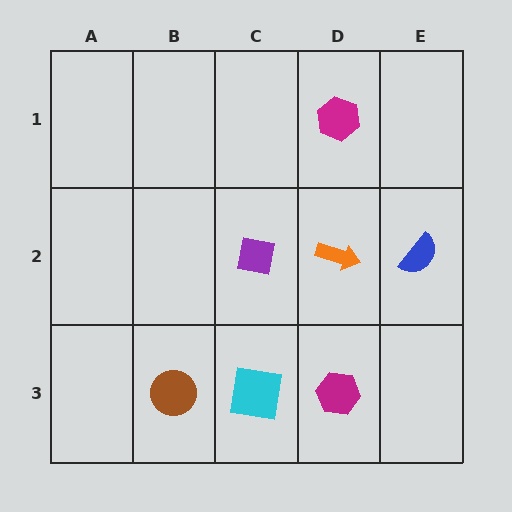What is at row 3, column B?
A brown circle.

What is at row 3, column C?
A cyan square.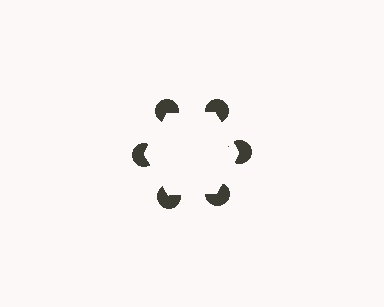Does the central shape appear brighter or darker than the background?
It typically appears slightly brighter than the background, even though no actual brightness change is drawn.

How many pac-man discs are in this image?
There are 6 — one at each vertex of the illusory hexagon.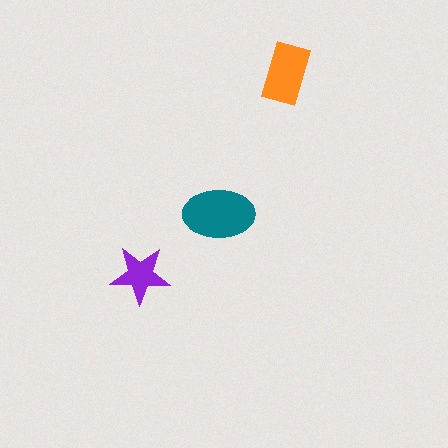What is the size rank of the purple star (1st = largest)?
3rd.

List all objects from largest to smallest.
The teal ellipse, the orange rectangle, the purple star.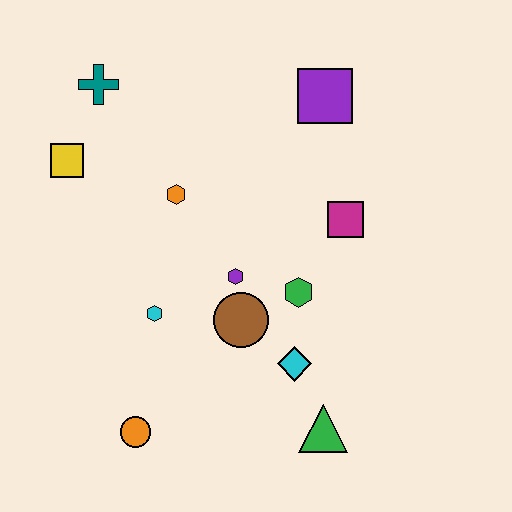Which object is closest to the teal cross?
The yellow square is closest to the teal cross.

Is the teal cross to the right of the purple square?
No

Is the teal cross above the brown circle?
Yes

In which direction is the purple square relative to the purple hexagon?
The purple square is above the purple hexagon.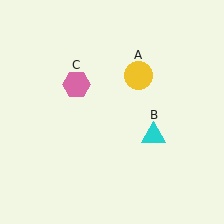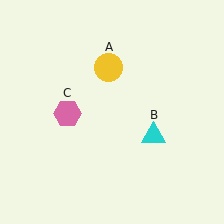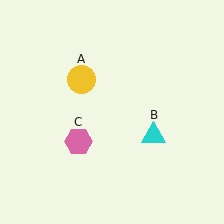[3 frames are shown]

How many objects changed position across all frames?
2 objects changed position: yellow circle (object A), pink hexagon (object C).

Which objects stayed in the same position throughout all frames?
Cyan triangle (object B) remained stationary.